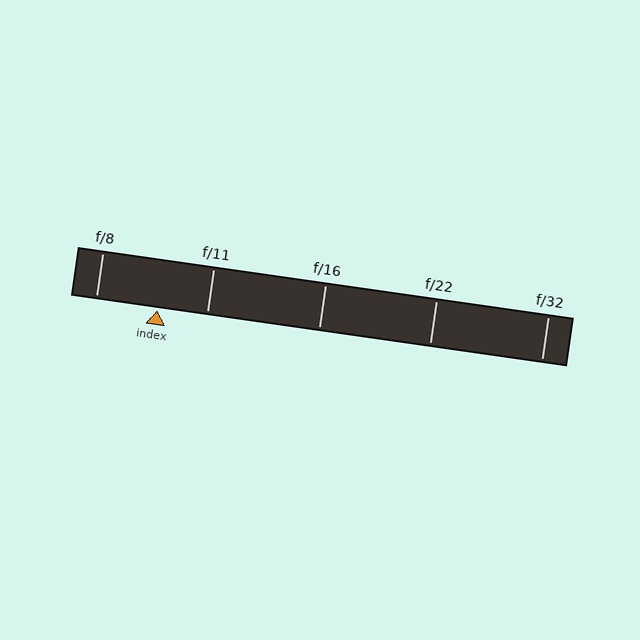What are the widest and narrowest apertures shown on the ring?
The widest aperture shown is f/8 and the narrowest is f/32.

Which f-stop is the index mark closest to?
The index mark is closest to f/11.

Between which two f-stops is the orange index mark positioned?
The index mark is between f/8 and f/11.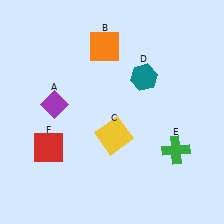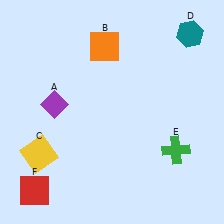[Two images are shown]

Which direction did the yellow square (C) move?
The yellow square (C) moved left.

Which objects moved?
The objects that moved are: the yellow square (C), the teal hexagon (D), the red square (F).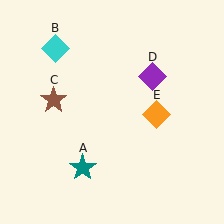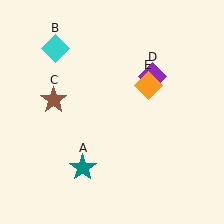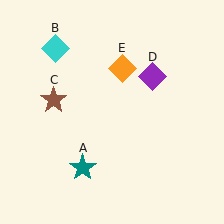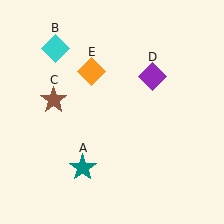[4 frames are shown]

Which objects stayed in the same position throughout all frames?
Teal star (object A) and cyan diamond (object B) and brown star (object C) and purple diamond (object D) remained stationary.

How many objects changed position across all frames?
1 object changed position: orange diamond (object E).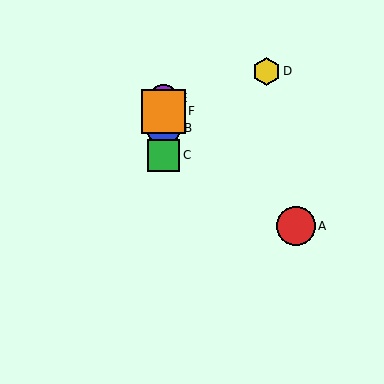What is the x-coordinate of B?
Object B is at x≈164.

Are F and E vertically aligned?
Yes, both are at x≈164.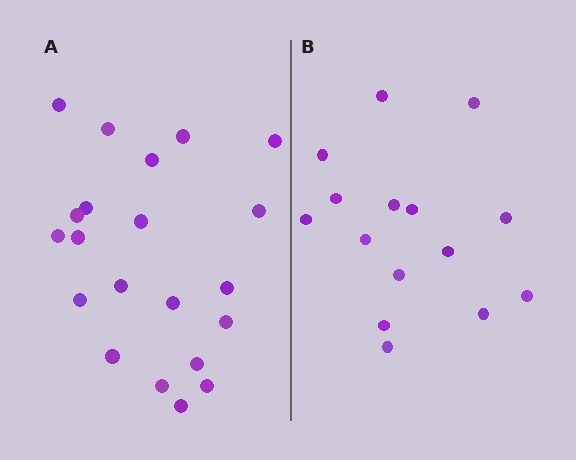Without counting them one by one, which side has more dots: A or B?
Region A (the left region) has more dots.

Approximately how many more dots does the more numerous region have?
Region A has about 6 more dots than region B.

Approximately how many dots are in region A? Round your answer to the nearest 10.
About 20 dots. (The exact count is 21, which rounds to 20.)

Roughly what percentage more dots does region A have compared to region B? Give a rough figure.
About 40% more.